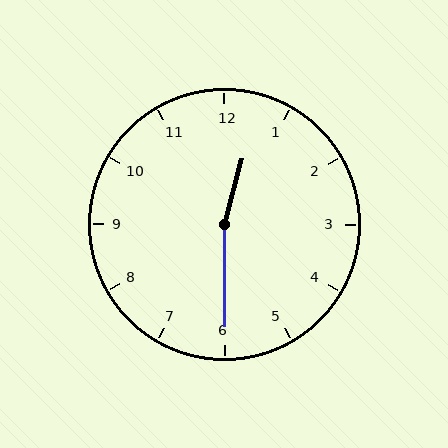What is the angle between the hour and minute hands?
Approximately 165 degrees.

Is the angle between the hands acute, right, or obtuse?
It is obtuse.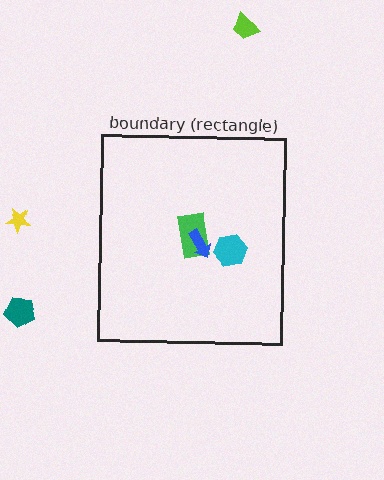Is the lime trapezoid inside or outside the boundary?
Outside.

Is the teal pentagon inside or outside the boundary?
Outside.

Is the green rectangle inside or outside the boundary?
Inside.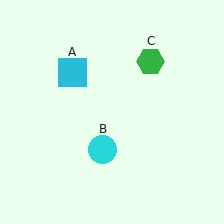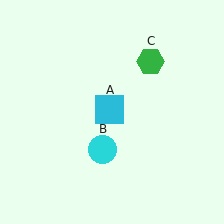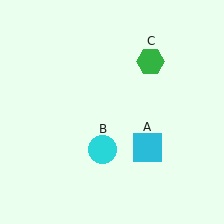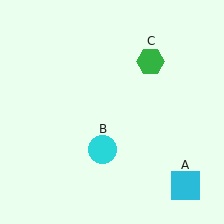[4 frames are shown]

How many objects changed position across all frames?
1 object changed position: cyan square (object A).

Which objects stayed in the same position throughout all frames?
Cyan circle (object B) and green hexagon (object C) remained stationary.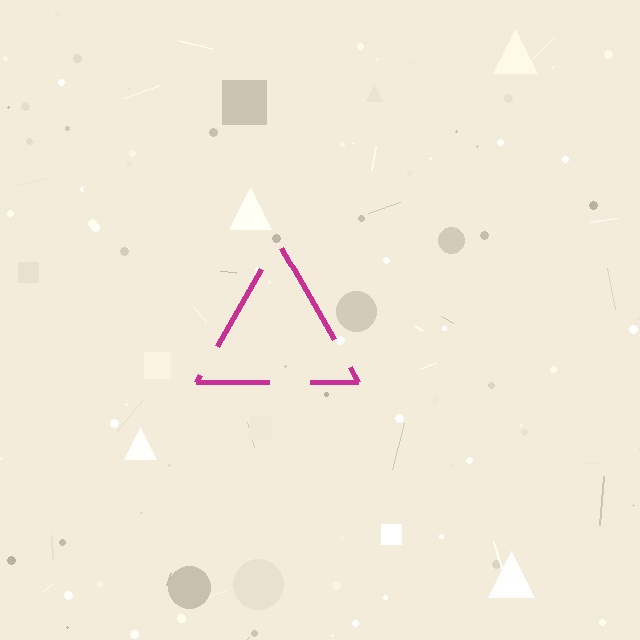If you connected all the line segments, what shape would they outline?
They would outline a triangle.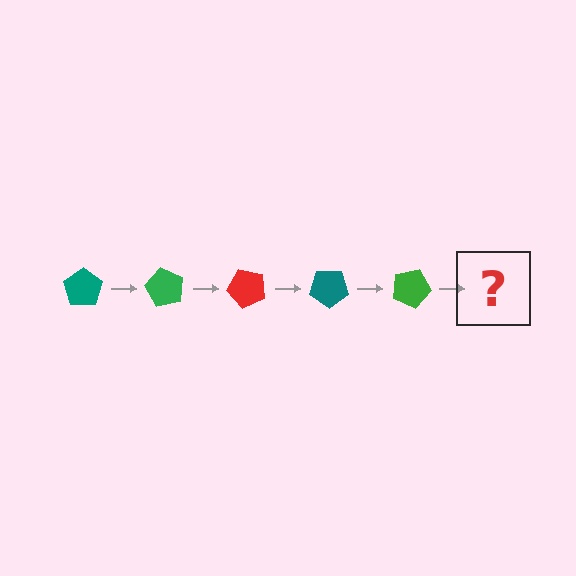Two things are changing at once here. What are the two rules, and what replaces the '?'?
The two rules are that it rotates 60 degrees each step and the color cycles through teal, green, and red. The '?' should be a red pentagon, rotated 300 degrees from the start.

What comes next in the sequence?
The next element should be a red pentagon, rotated 300 degrees from the start.